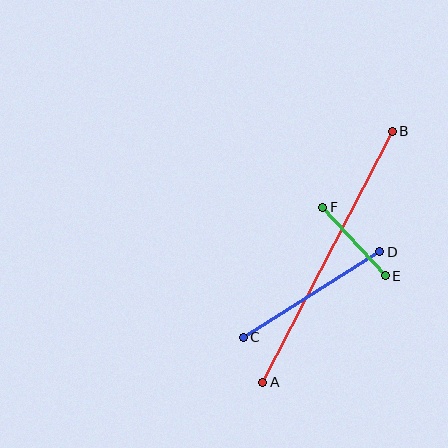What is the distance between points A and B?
The distance is approximately 283 pixels.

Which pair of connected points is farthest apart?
Points A and B are farthest apart.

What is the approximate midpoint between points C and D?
The midpoint is at approximately (312, 294) pixels.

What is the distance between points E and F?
The distance is approximately 93 pixels.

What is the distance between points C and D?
The distance is approximately 161 pixels.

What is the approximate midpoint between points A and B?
The midpoint is at approximately (328, 257) pixels.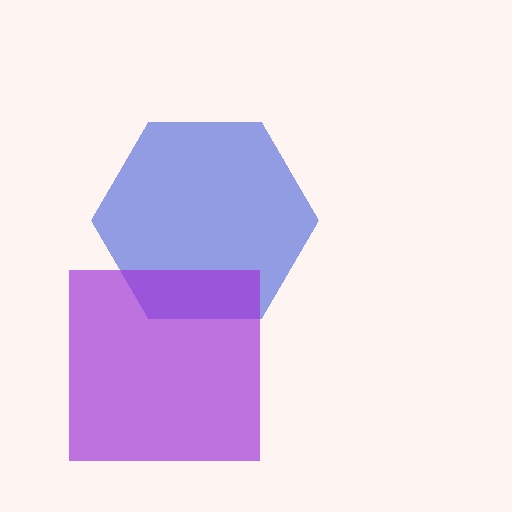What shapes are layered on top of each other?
The layered shapes are: a blue hexagon, a purple square.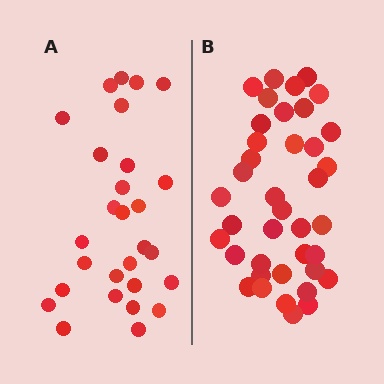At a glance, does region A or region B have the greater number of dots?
Region B (the right region) has more dots.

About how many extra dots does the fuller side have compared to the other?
Region B has roughly 12 or so more dots than region A.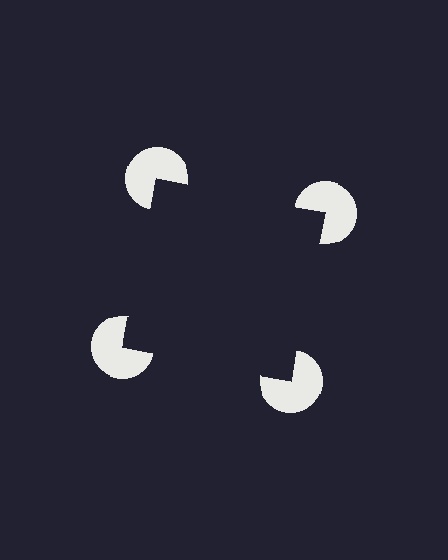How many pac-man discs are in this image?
There are 4 — one at each vertex of the illusory square.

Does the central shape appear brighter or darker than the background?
It typically appears slightly darker than the background, even though no actual brightness change is drawn.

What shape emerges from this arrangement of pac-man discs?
An illusory square — its edges are inferred from the aligned wedge cuts in the pac-man discs, not physically drawn.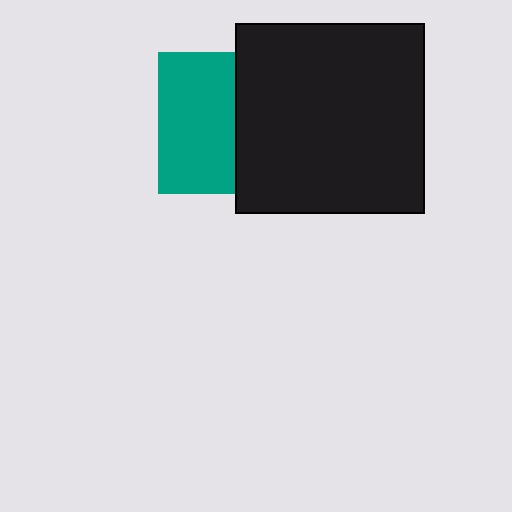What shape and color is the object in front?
The object in front is a black square.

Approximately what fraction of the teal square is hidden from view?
Roughly 45% of the teal square is hidden behind the black square.